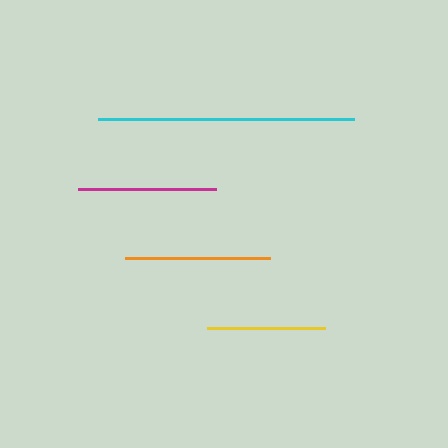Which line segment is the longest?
The cyan line is the longest at approximately 256 pixels.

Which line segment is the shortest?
The yellow line is the shortest at approximately 118 pixels.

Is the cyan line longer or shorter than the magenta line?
The cyan line is longer than the magenta line.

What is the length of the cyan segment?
The cyan segment is approximately 256 pixels long.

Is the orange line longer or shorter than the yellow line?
The orange line is longer than the yellow line.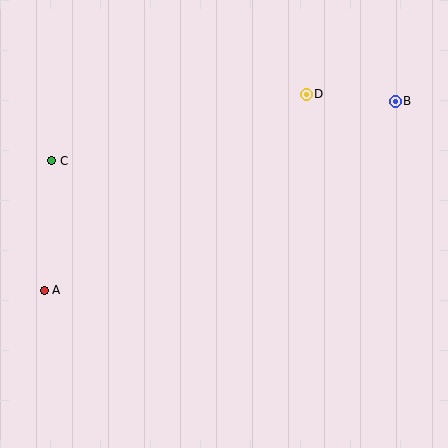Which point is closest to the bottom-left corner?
Point A is closest to the bottom-left corner.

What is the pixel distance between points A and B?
The distance between A and B is 398 pixels.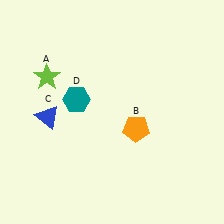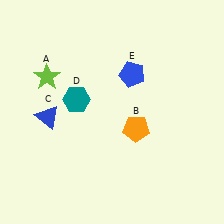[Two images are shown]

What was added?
A blue pentagon (E) was added in Image 2.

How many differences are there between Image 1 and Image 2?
There is 1 difference between the two images.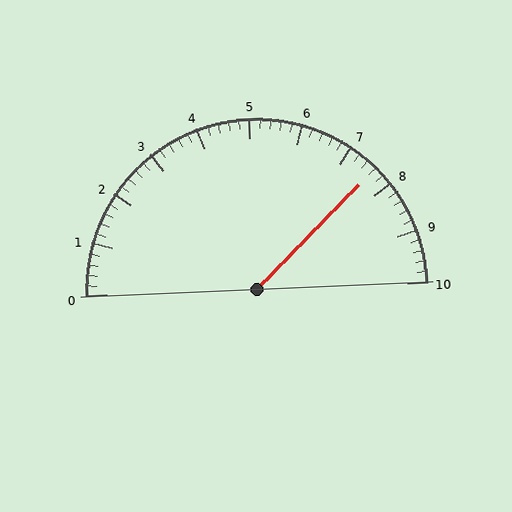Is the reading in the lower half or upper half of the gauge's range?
The reading is in the upper half of the range (0 to 10).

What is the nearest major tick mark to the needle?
The nearest major tick mark is 8.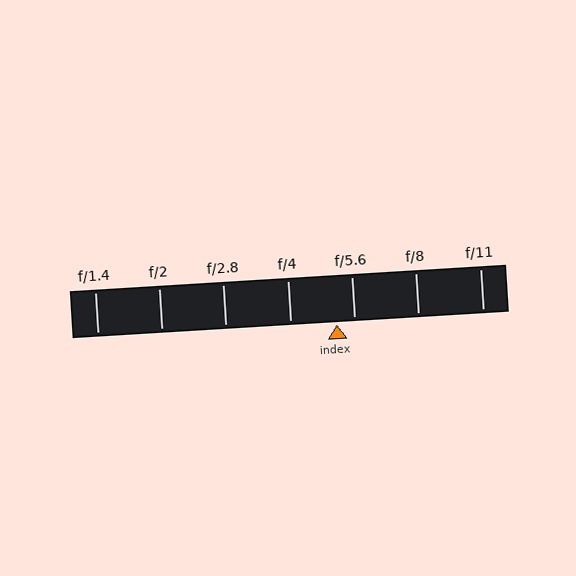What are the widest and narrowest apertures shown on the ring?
The widest aperture shown is f/1.4 and the narrowest is f/11.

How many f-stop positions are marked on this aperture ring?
There are 7 f-stop positions marked.